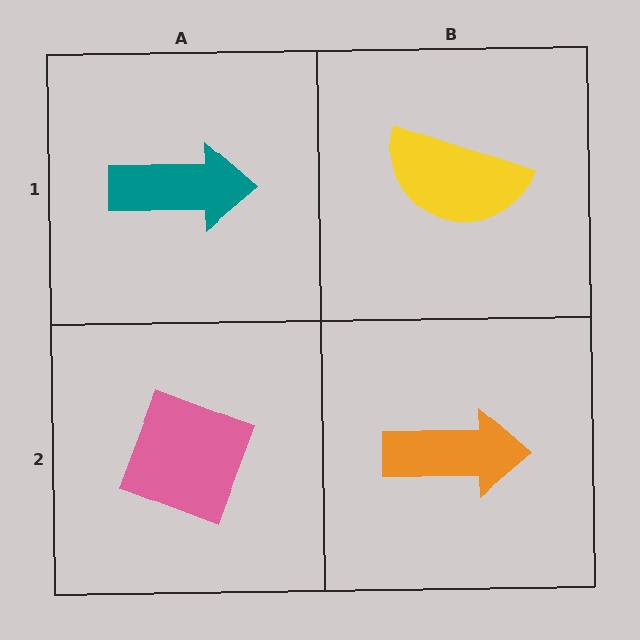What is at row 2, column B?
An orange arrow.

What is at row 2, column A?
A pink diamond.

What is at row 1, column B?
A yellow semicircle.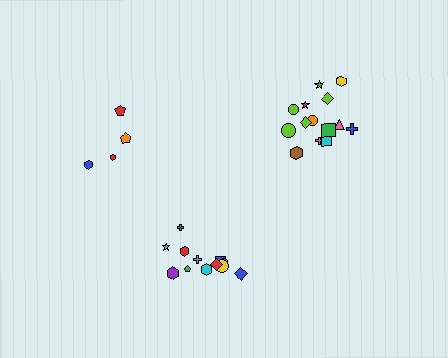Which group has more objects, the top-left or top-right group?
The top-right group.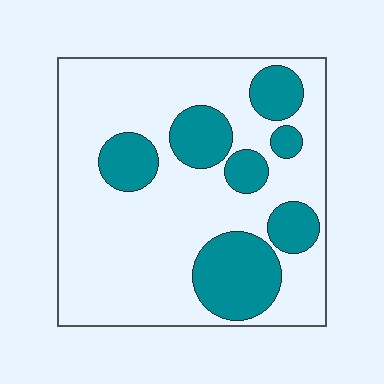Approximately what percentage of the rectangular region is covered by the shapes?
Approximately 25%.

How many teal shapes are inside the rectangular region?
7.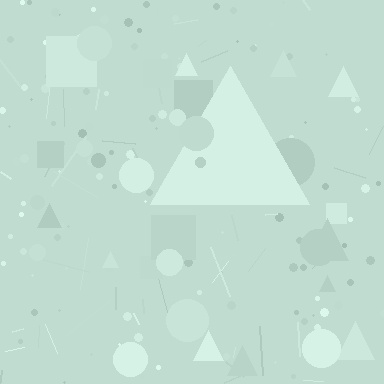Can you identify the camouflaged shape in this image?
The camouflaged shape is a triangle.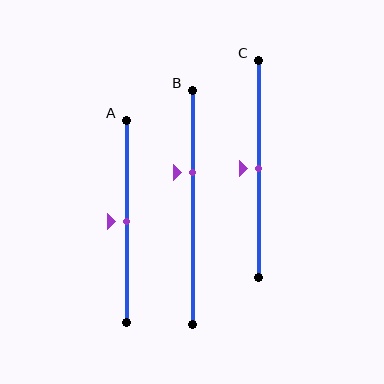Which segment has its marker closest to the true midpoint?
Segment A has its marker closest to the true midpoint.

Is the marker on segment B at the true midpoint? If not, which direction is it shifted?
No, the marker on segment B is shifted upward by about 15% of the segment length.